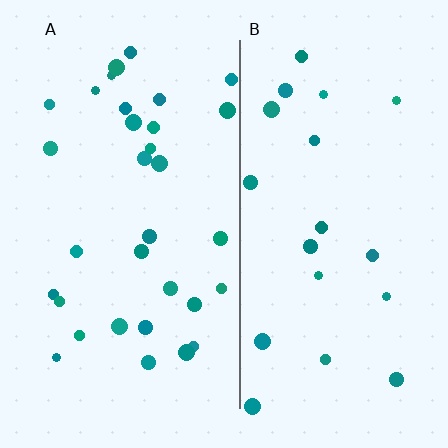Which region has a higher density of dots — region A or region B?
A (the left).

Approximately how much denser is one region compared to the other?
Approximately 1.6× — region A over region B.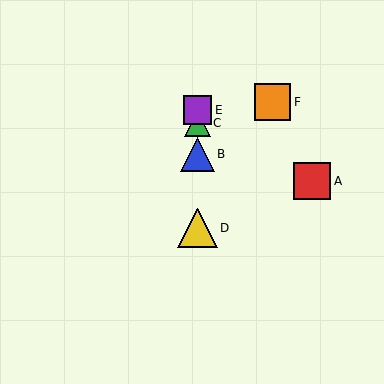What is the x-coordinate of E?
Object E is at x≈197.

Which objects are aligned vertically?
Objects B, C, D, E are aligned vertically.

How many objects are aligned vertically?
4 objects (B, C, D, E) are aligned vertically.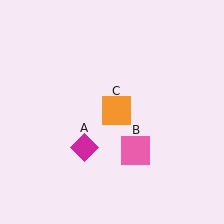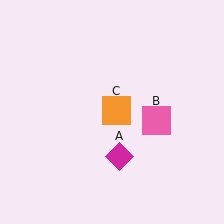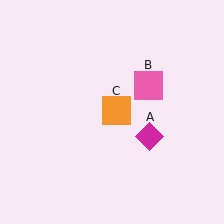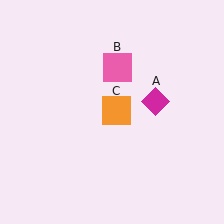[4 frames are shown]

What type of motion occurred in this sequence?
The magenta diamond (object A), pink square (object B) rotated counterclockwise around the center of the scene.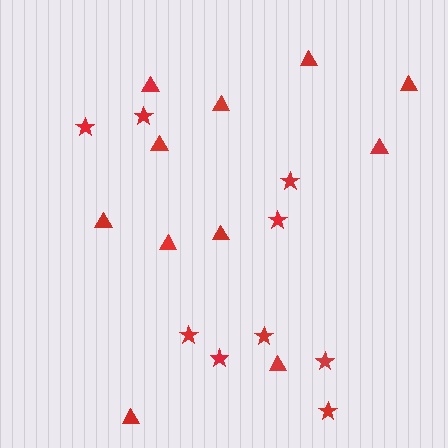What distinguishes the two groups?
There are 2 groups: one group of stars (9) and one group of triangles (11).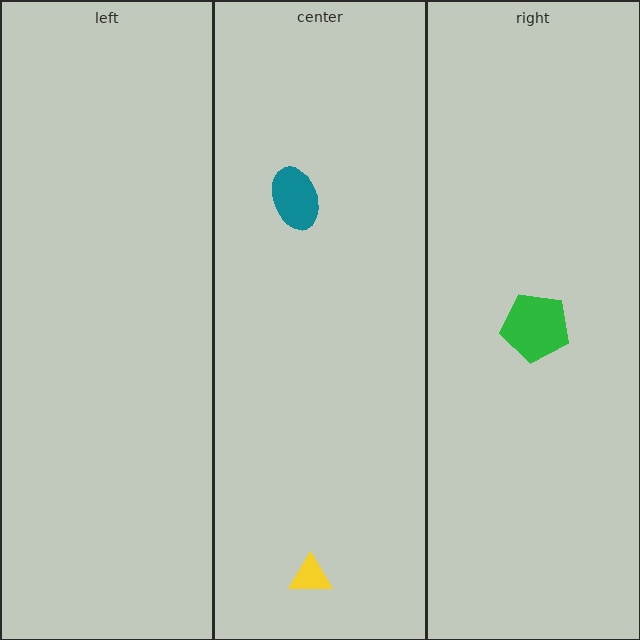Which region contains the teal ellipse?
The center region.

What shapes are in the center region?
The teal ellipse, the yellow triangle.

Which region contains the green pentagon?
The right region.